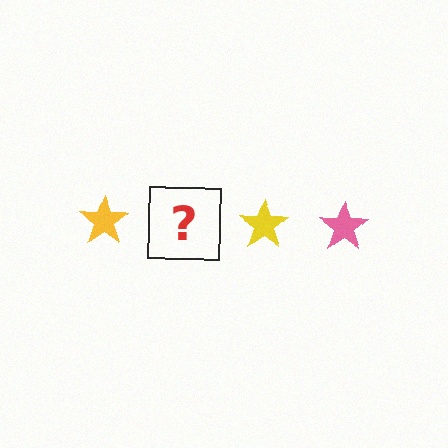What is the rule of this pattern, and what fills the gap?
The rule is that the pattern cycles through yellow, pink stars. The gap should be filled with a pink star.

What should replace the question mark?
The question mark should be replaced with a pink star.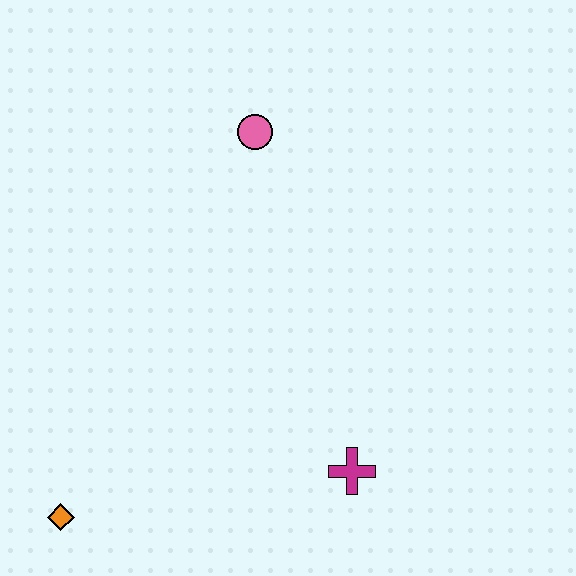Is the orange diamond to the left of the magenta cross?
Yes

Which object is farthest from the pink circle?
The orange diamond is farthest from the pink circle.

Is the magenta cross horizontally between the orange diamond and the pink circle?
No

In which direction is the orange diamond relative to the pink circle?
The orange diamond is below the pink circle.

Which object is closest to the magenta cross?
The orange diamond is closest to the magenta cross.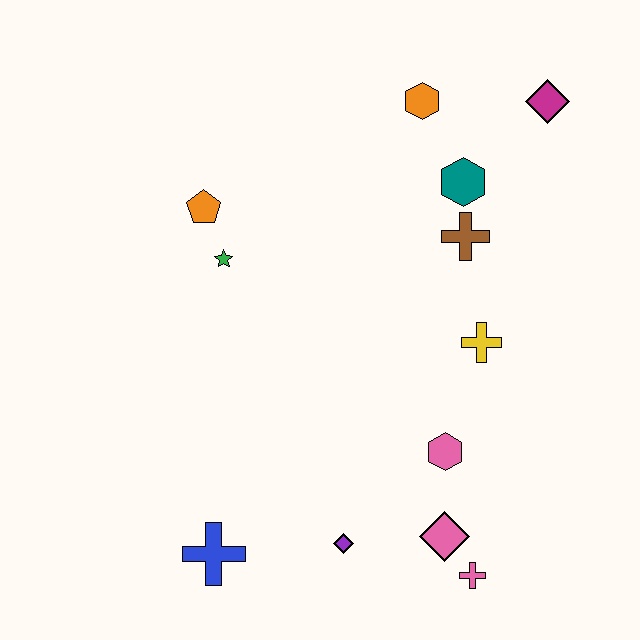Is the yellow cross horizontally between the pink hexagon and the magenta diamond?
Yes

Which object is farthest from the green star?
The pink cross is farthest from the green star.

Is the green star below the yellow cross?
No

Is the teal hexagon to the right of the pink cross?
No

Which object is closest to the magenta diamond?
The teal hexagon is closest to the magenta diamond.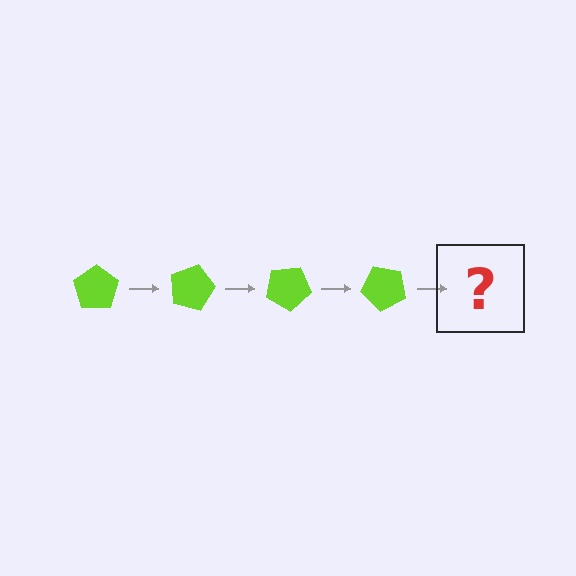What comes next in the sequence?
The next element should be a lime pentagon rotated 60 degrees.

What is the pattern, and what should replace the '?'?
The pattern is that the pentagon rotates 15 degrees each step. The '?' should be a lime pentagon rotated 60 degrees.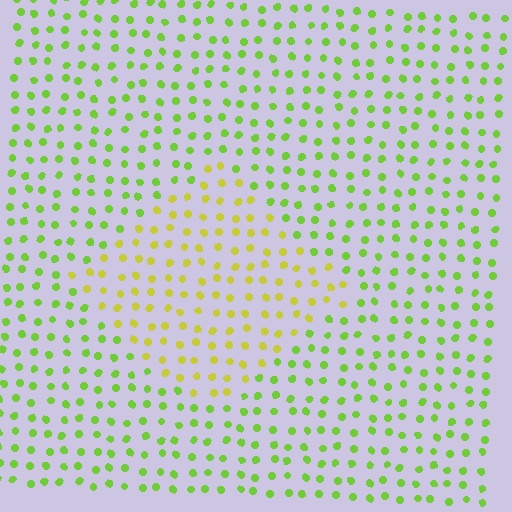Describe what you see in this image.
The image is filled with small lime elements in a uniform arrangement. A diamond-shaped region is visible where the elements are tinted to a slightly different hue, forming a subtle color boundary.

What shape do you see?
I see a diamond.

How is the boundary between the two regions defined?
The boundary is defined purely by a slight shift in hue (about 35 degrees). Spacing, size, and orientation are identical on both sides.